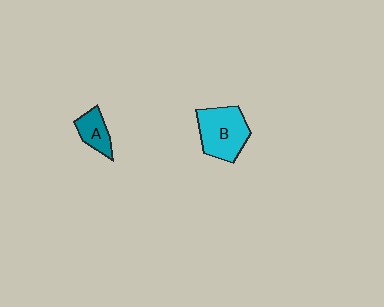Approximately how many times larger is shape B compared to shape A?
Approximately 2.0 times.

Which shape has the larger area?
Shape B (cyan).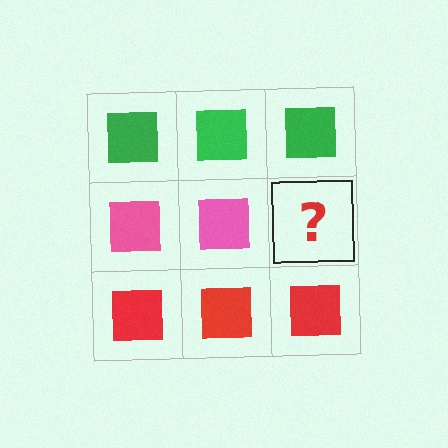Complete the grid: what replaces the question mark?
The question mark should be replaced with a pink square.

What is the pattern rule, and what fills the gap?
The rule is that each row has a consistent color. The gap should be filled with a pink square.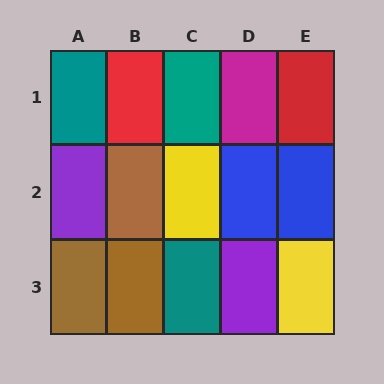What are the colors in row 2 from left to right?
Purple, brown, yellow, blue, blue.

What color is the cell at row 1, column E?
Red.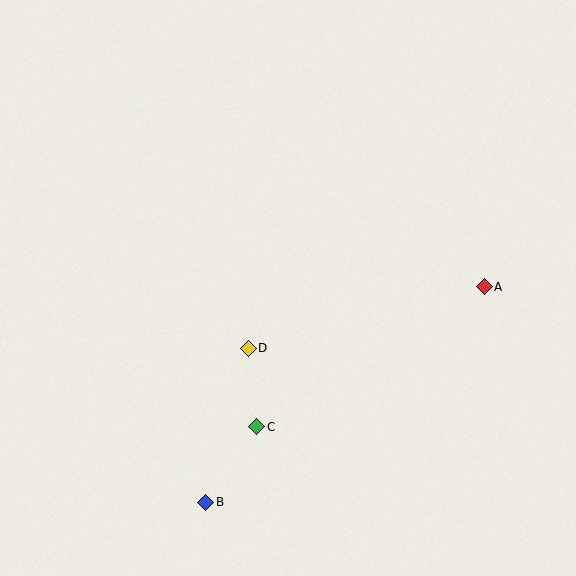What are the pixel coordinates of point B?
Point B is at (206, 502).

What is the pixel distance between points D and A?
The distance between D and A is 244 pixels.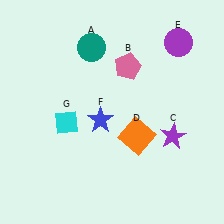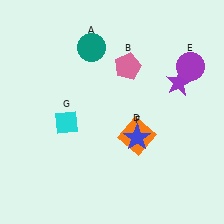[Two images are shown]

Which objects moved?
The objects that moved are: the purple star (C), the purple circle (E), the blue star (F).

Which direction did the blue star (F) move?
The blue star (F) moved right.